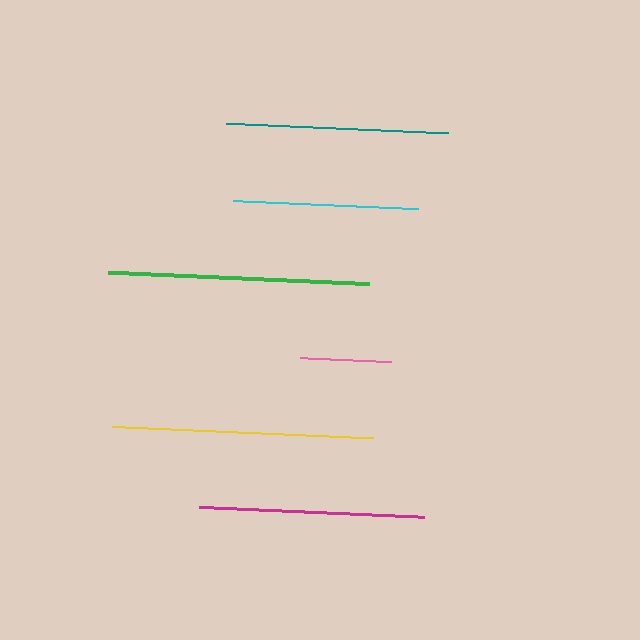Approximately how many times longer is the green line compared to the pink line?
The green line is approximately 2.9 times the length of the pink line.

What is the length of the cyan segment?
The cyan segment is approximately 185 pixels long.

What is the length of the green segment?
The green segment is approximately 261 pixels long.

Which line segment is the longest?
The green line is the longest at approximately 261 pixels.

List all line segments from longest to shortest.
From longest to shortest: green, yellow, magenta, teal, cyan, pink.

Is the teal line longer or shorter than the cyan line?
The teal line is longer than the cyan line.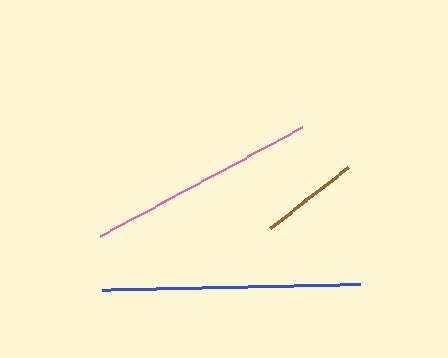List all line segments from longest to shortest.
From longest to shortest: blue, pink, brown.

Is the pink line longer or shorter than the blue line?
The blue line is longer than the pink line.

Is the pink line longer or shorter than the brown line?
The pink line is longer than the brown line.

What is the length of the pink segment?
The pink segment is approximately 229 pixels long.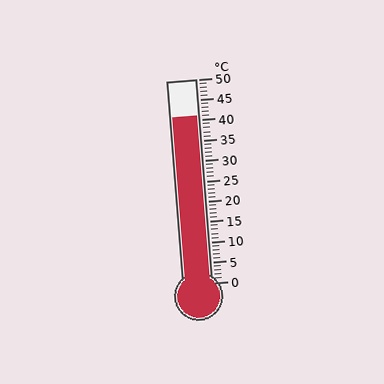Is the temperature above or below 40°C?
The temperature is above 40°C.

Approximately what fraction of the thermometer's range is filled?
The thermometer is filled to approximately 80% of its range.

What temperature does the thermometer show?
The thermometer shows approximately 41°C.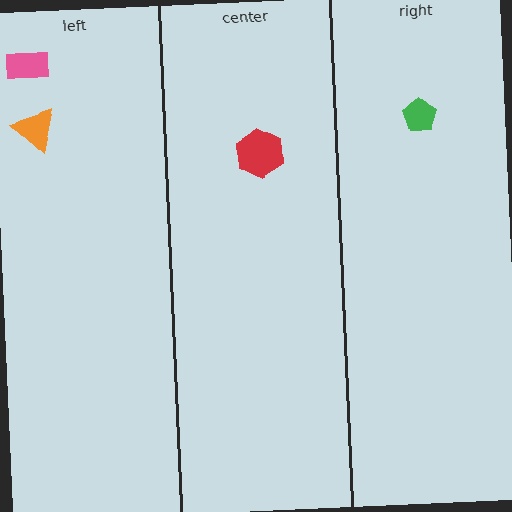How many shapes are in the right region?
1.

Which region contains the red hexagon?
The center region.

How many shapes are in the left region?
2.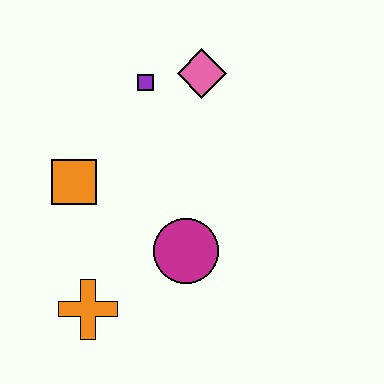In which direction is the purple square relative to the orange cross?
The purple square is above the orange cross.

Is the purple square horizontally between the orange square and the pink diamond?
Yes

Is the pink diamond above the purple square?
Yes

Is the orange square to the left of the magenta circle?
Yes